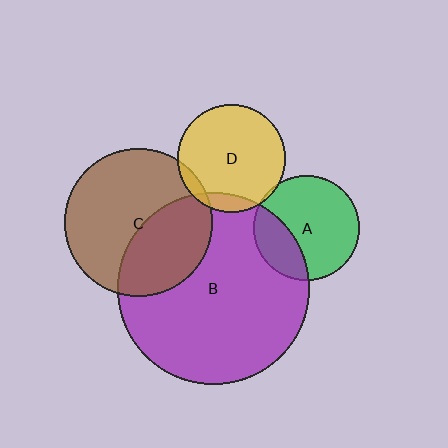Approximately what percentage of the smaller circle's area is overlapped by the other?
Approximately 5%.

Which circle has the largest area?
Circle B (purple).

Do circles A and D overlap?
Yes.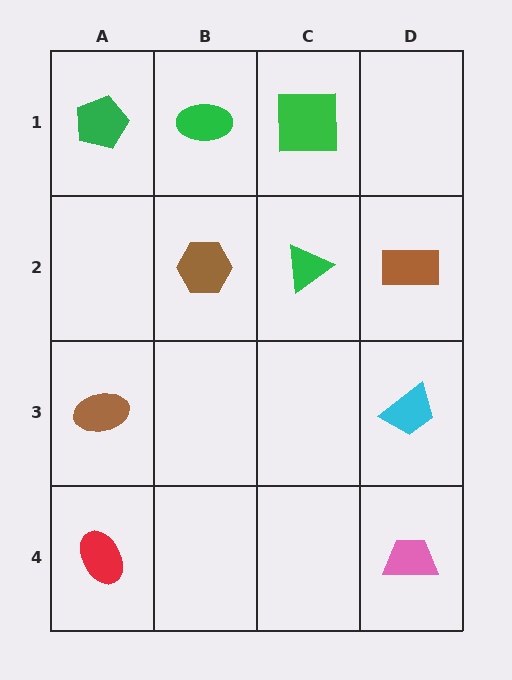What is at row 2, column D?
A brown rectangle.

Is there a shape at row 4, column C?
No, that cell is empty.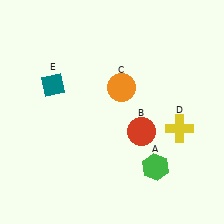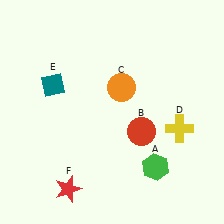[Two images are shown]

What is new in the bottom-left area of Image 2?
A red star (F) was added in the bottom-left area of Image 2.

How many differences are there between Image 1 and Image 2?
There is 1 difference between the two images.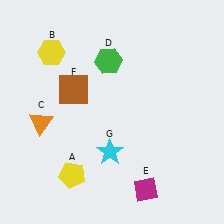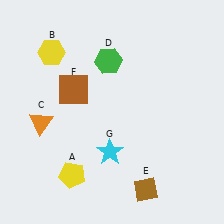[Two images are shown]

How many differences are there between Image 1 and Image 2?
There is 1 difference between the two images.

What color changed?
The diamond (E) changed from magenta in Image 1 to brown in Image 2.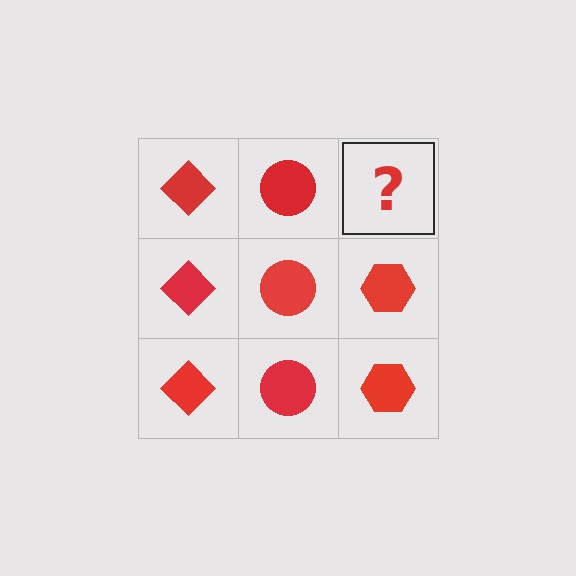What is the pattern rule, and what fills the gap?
The rule is that each column has a consistent shape. The gap should be filled with a red hexagon.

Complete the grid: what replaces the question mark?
The question mark should be replaced with a red hexagon.